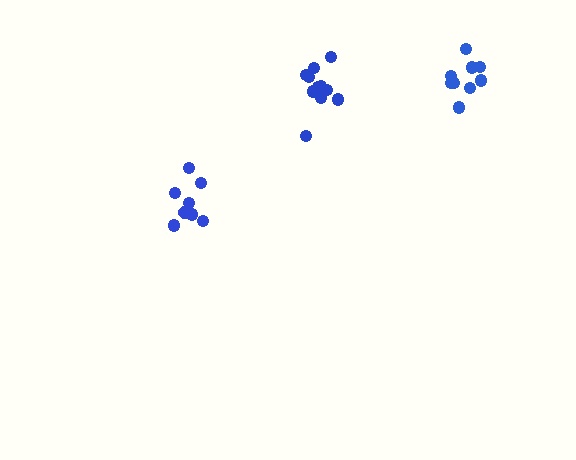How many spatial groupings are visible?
There are 3 spatial groupings.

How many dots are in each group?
Group 1: 9 dots, Group 2: 11 dots, Group 3: 9 dots (29 total).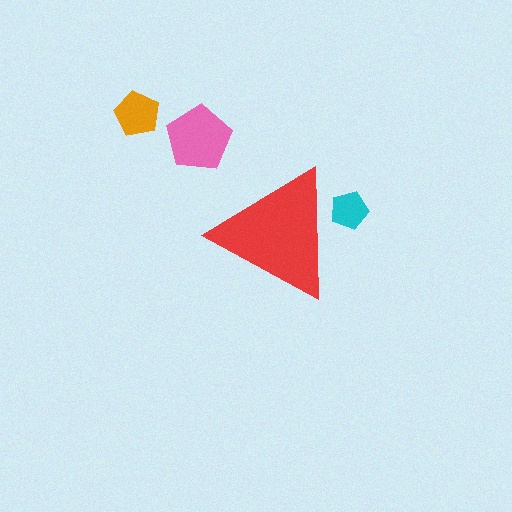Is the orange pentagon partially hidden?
No, the orange pentagon is fully visible.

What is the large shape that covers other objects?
A red triangle.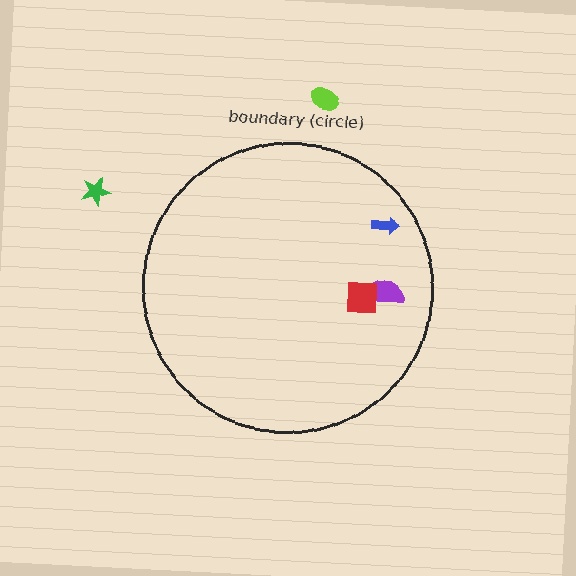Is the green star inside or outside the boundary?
Outside.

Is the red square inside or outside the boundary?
Inside.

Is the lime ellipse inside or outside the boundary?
Outside.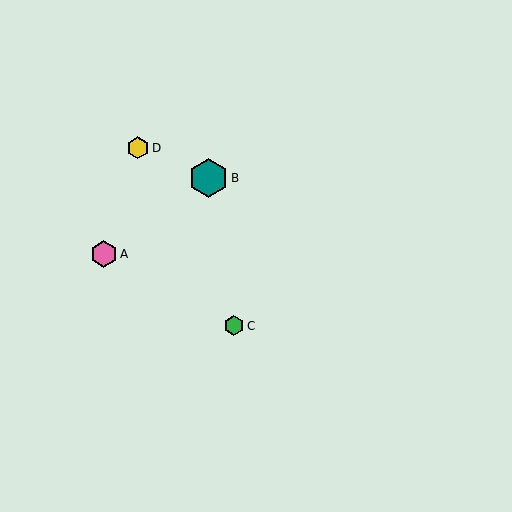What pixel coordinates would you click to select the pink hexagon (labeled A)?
Click at (104, 254) to select the pink hexagon A.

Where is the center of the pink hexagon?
The center of the pink hexagon is at (104, 254).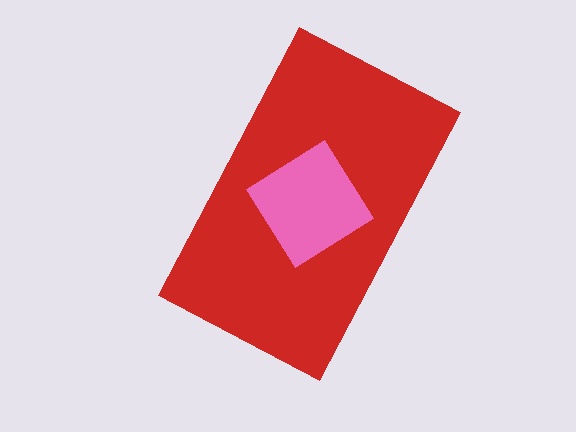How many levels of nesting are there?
2.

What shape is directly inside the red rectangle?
The pink diamond.